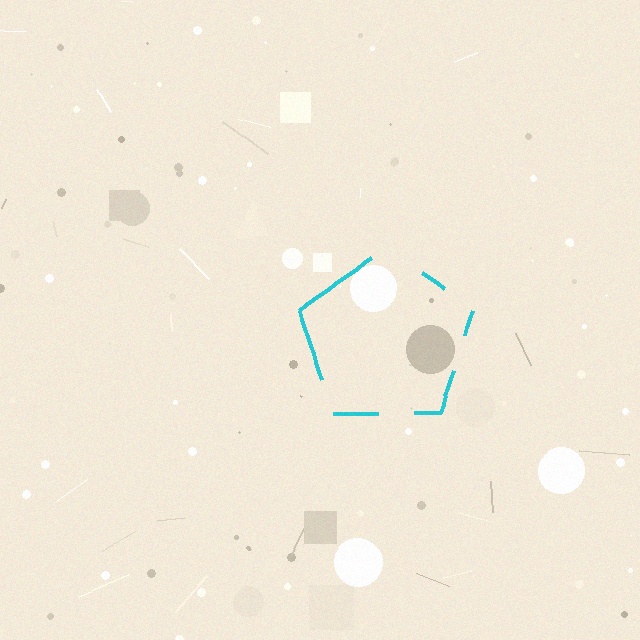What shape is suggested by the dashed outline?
The dashed outline suggests a pentagon.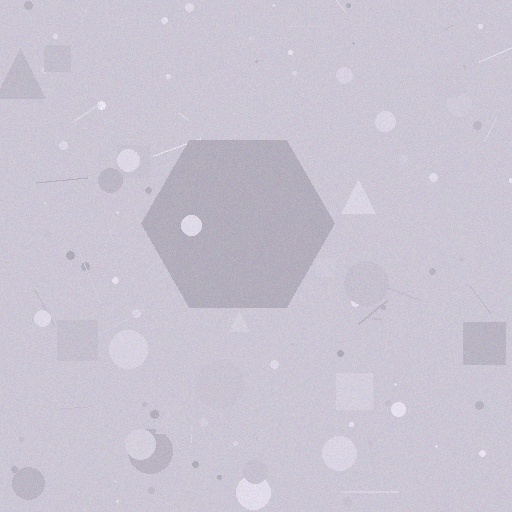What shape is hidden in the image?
A hexagon is hidden in the image.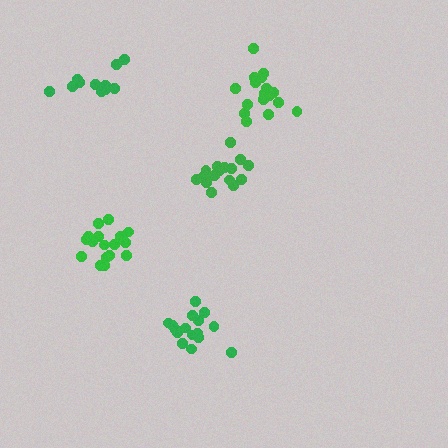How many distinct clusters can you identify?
There are 5 distinct clusters.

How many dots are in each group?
Group 1: 18 dots, Group 2: 16 dots, Group 3: 17 dots, Group 4: 16 dots, Group 5: 13 dots (80 total).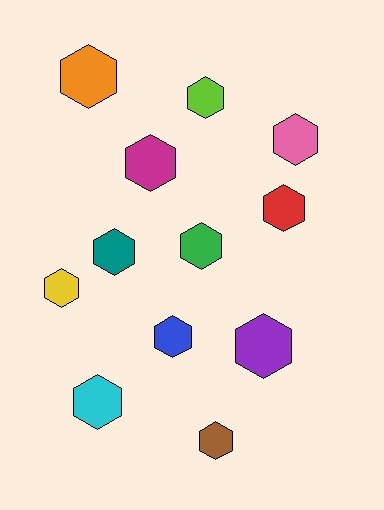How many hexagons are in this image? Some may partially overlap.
There are 12 hexagons.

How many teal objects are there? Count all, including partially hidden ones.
There is 1 teal object.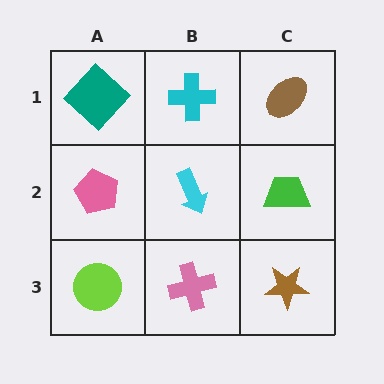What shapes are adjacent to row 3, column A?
A pink pentagon (row 2, column A), a pink cross (row 3, column B).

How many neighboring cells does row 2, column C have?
3.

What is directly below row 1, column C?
A green trapezoid.